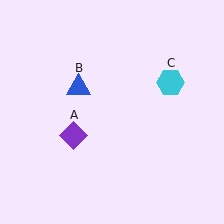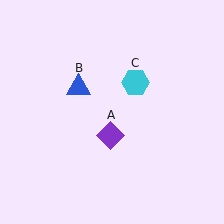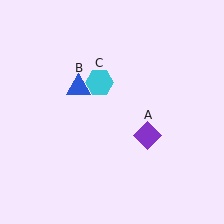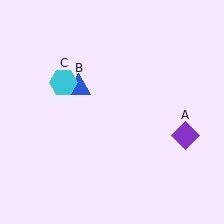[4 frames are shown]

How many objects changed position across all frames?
2 objects changed position: purple diamond (object A), cyan hexagon (object C).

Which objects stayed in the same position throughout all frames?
Blue triangle (object B) remained stationary.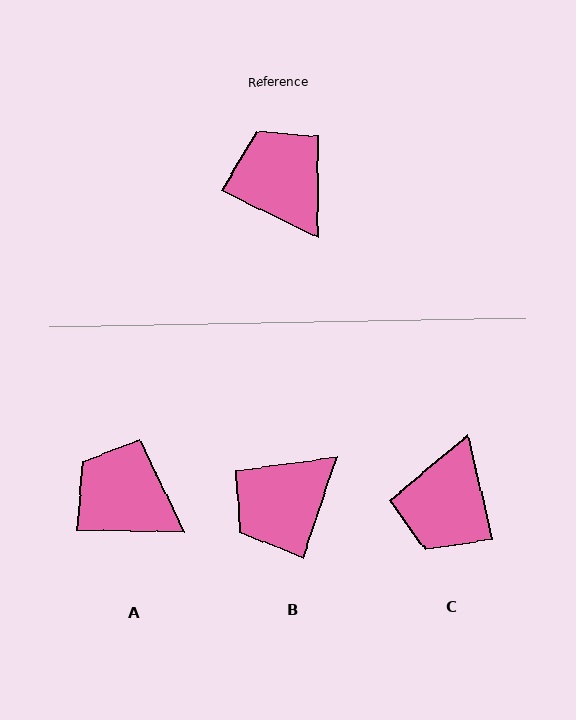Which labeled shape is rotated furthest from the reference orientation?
C, about 129 degrees away.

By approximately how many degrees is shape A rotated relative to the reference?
Approximately 25 degrees counter-clockwise.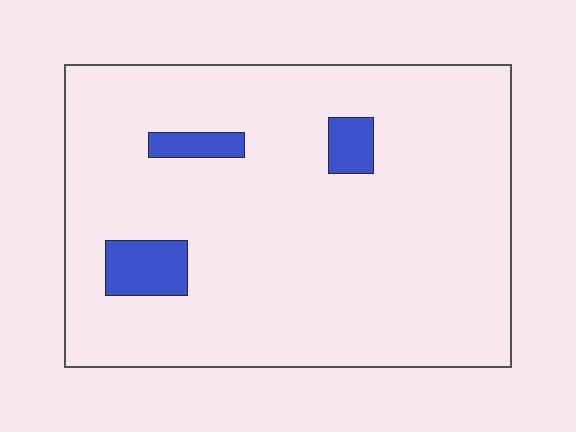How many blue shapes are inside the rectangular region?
3.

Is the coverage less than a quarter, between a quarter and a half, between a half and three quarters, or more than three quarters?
Less than a quarter.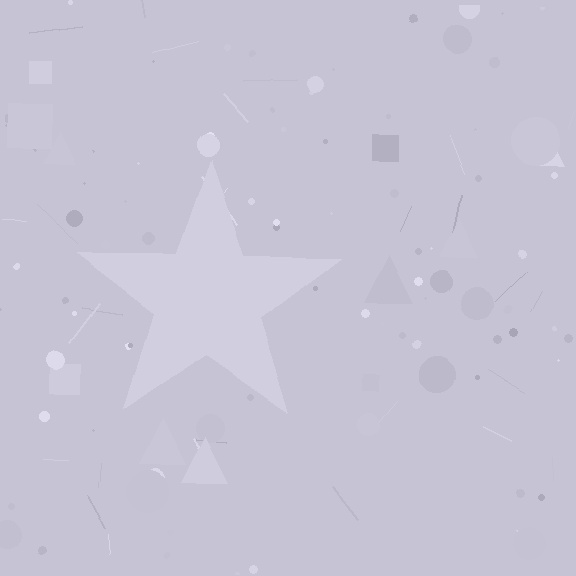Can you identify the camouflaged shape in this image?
The camouflaged shape is a star.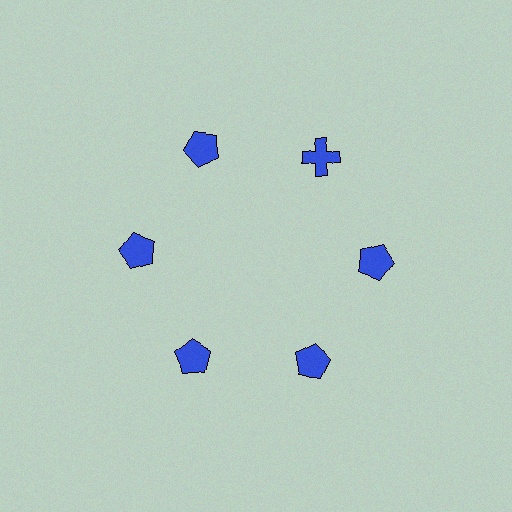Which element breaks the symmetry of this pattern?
The blue cross at roughly the 1 o'clock position breaks the symmetry. All other shapes are blue pentagons.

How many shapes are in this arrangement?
There are 6 shapes arranged in a ring pattern.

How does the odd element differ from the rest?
It has a different shape: cross instead of pentagon.